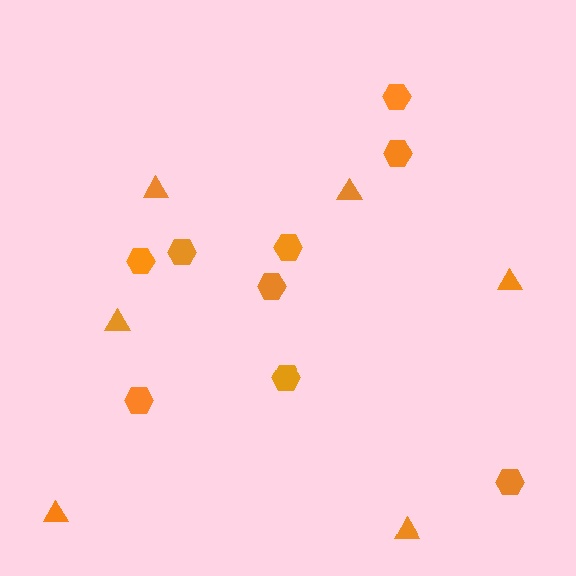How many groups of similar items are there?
There are 2 groups: one group of triangles (6) and one group of hexagons (9).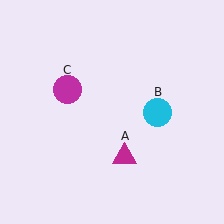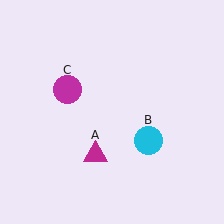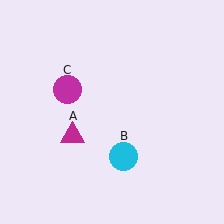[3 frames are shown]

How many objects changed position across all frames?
2 objects changed position: magenta triangle (object A), cyan circle (object B).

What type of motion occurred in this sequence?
The magenta triangle (object A), cyan circle (object B) rotated clockwise around the center of the scene.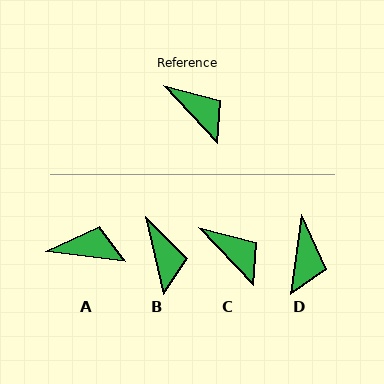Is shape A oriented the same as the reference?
No, it is off by about 39 degrees.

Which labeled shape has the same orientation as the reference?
C.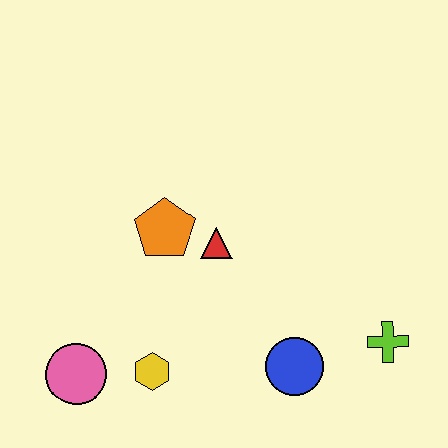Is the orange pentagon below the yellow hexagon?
No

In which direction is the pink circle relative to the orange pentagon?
The pink circle is below the orange pentagon.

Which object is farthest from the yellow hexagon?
The lime cross is farthest from the yellow hexagon.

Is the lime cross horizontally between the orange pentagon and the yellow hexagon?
No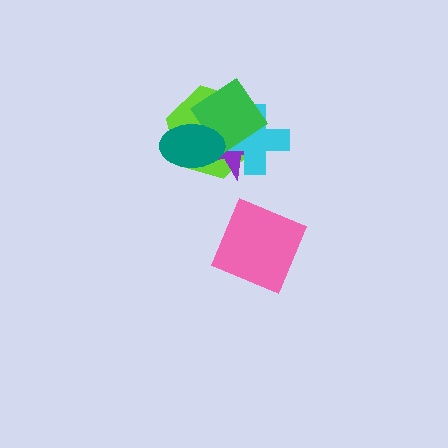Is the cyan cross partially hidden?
Yes, it is partially covered by another shape.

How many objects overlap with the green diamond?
4 objects overlap with the green diamond.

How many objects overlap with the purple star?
4 objects overlap with the purple star.